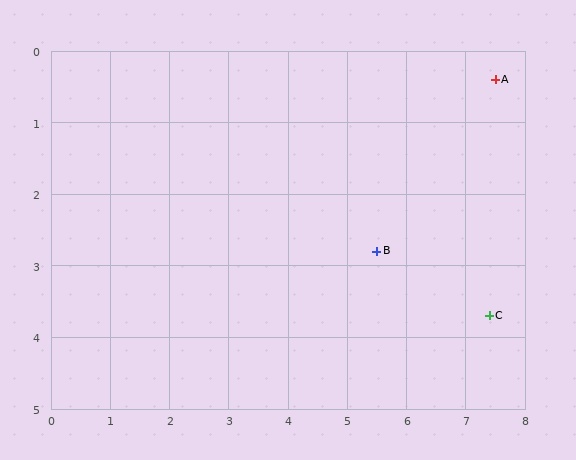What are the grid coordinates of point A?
Point A is at approximately (7.5, 0.4).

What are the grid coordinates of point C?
Point C is at approximately (7.4, 3.7).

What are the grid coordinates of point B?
Point B is at approximately (5.5, 2.8).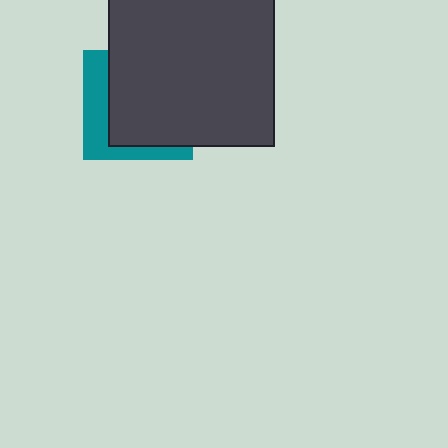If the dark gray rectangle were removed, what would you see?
You would see the complete teal square.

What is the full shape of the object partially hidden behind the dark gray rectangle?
The partially hidden object is a teal square.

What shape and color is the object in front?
The object in front is a dark gray rectangle.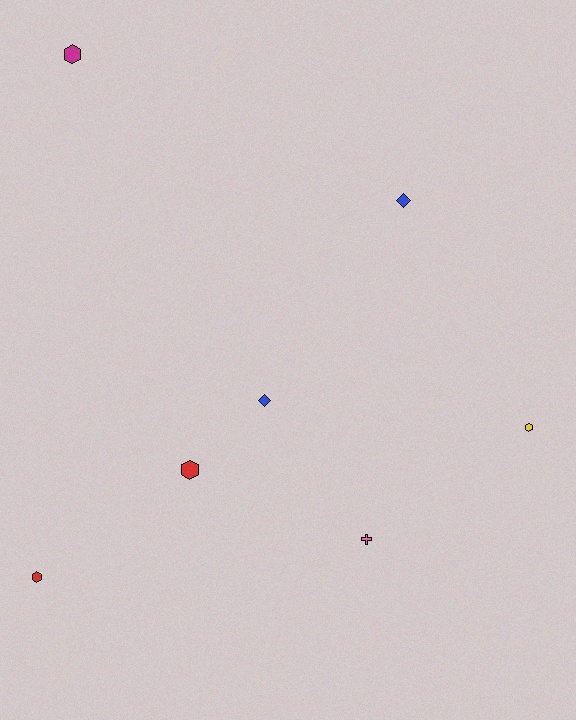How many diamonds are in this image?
There are 2 diamonds.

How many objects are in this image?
There are 7 objects.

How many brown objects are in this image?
There are no brown objects.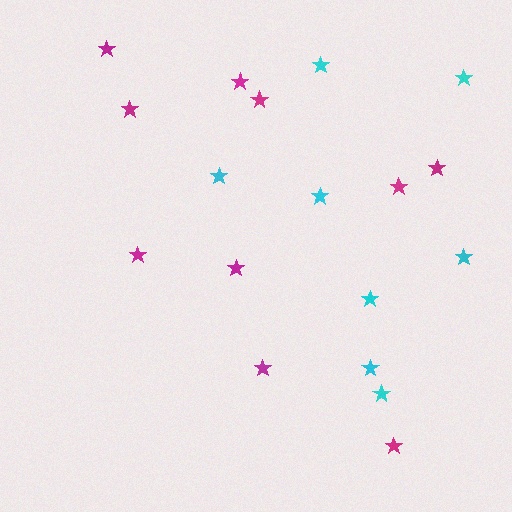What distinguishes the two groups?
There are 2 groups: one group of magenta stars (10) and one group of cyan stars (8).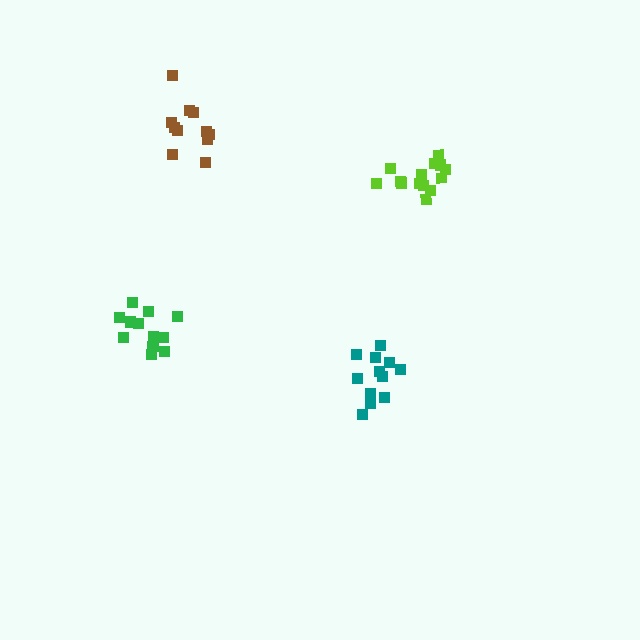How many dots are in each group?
Group 1: 11 dots, Group 2: 12 dots, Group 3: 12 dots, Group 4: 14 dots (49 total).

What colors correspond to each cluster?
The clusters are colored: brown, teal, green, lime.